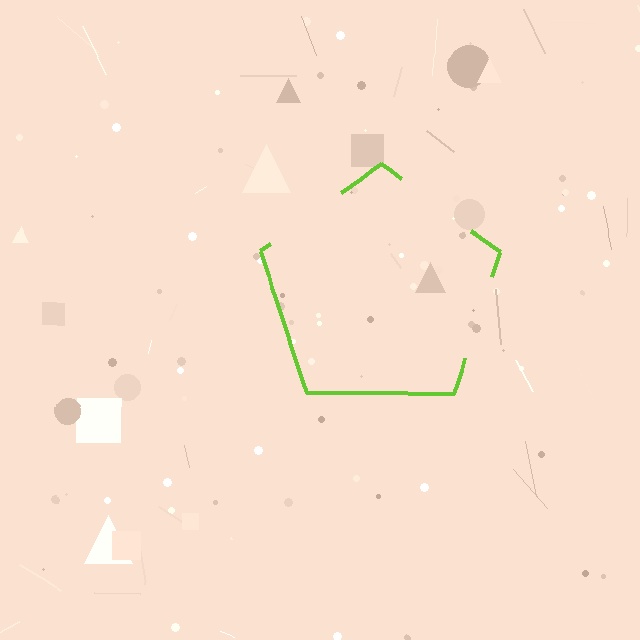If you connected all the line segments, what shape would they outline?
They would outline a pentagon.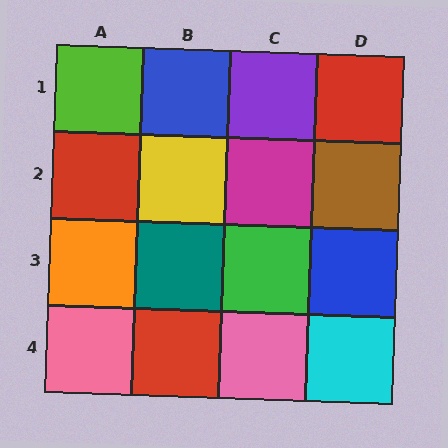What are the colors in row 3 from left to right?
Orange, teal, green, blue.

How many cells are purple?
1 cell is purple.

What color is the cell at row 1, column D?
Red.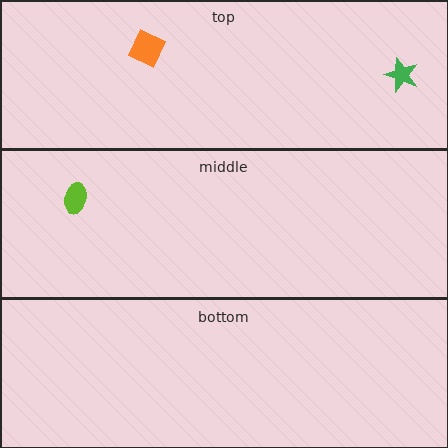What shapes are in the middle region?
The lime ellipse.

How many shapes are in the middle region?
1.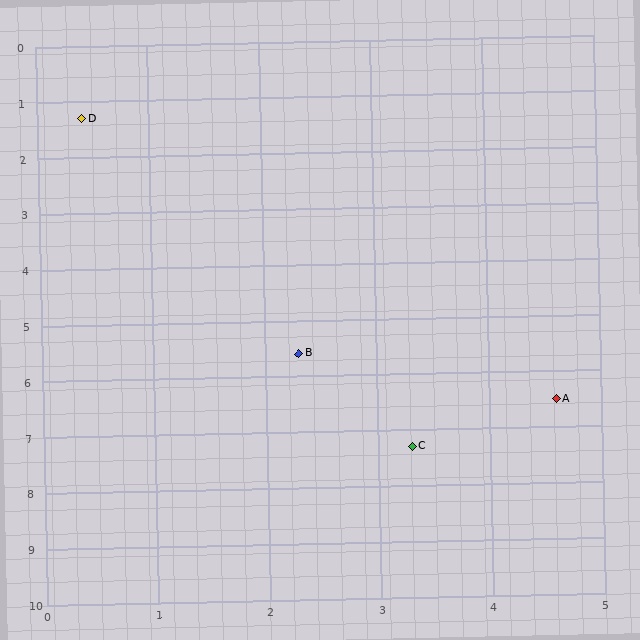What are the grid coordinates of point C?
Point C is at approximately (3.3, 7.3).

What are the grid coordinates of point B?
Point B is at approximately (2.3, 5.6).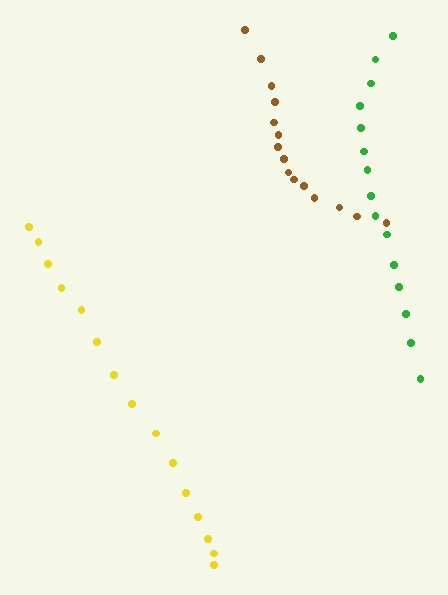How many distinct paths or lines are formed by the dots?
There are 3 distinct paths.